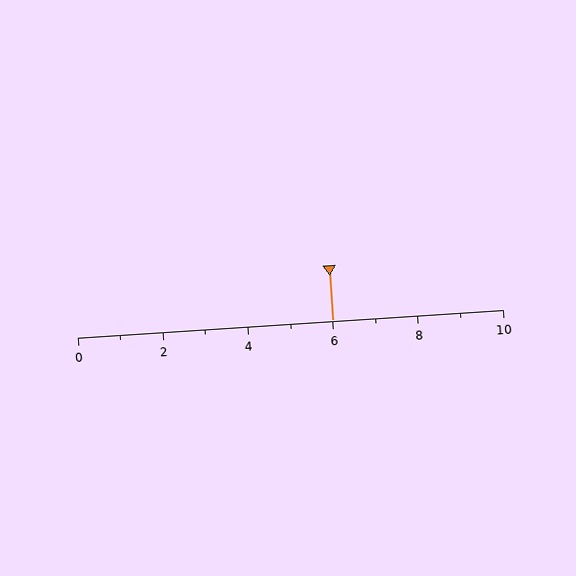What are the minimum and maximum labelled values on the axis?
The axis runs from 0 to 10.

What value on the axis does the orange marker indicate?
The marker indicates approximately 6.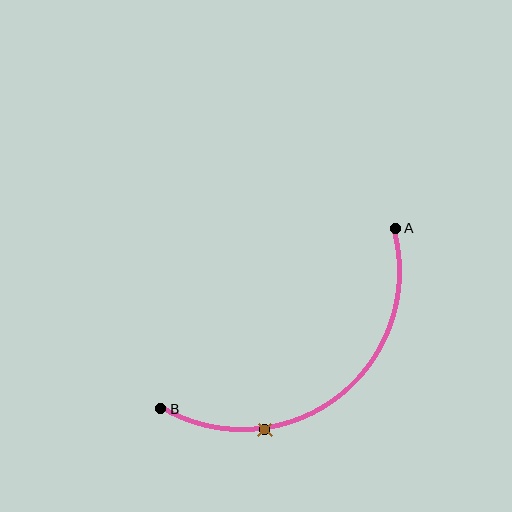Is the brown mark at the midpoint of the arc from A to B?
No. The brown mark lies on the arc but is closer to endpoint B. The arc midpoint would be at the point on the curve equidistant along the arc from both A and B.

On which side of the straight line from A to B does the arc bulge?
The arc bulges below and to the right of the straight line connecting A and B.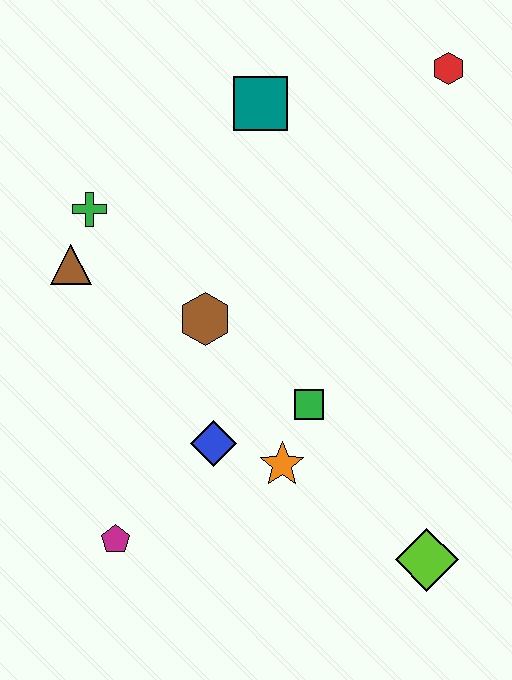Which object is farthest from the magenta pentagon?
The red hexagon is farthest from the magenta pentagon.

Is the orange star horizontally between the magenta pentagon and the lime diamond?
Yes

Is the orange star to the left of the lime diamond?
Yes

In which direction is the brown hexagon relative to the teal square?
The brown hexagon is below the teal square.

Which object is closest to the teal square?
The red hexagon is closest to the teal square.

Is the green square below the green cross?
Yes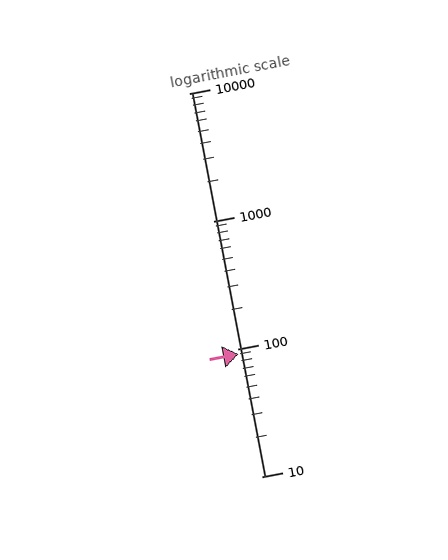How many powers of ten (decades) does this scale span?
The scale spans 3 decades, from 10 to 10000.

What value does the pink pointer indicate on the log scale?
The pointer indicates approximately 91.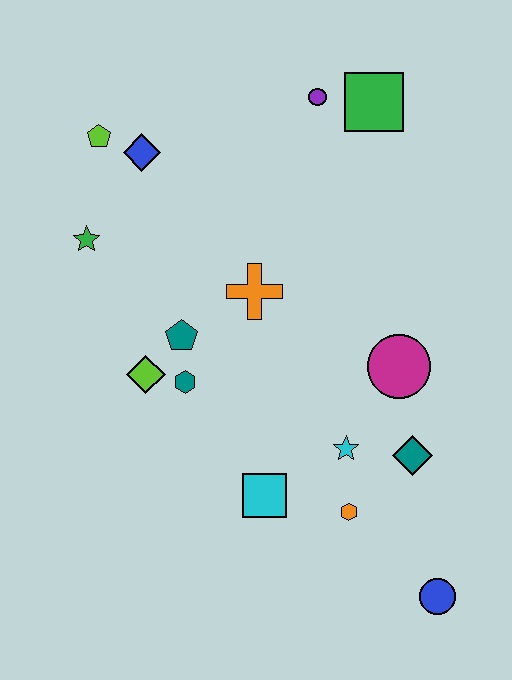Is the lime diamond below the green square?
Yes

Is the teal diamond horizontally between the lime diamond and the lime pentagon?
No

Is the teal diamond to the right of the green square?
Yes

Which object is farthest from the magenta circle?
The lime pentagon is farthest from the magenta circle.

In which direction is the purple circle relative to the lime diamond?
The purple circle is above the lime diamond.